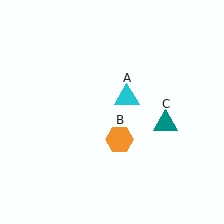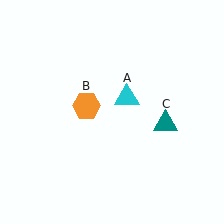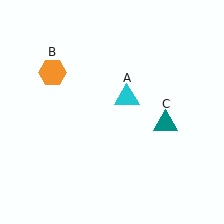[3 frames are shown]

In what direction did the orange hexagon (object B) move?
The orange hexagon (object B) moved up and to the left.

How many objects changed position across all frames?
1 object changed position: orange hexagon (object B).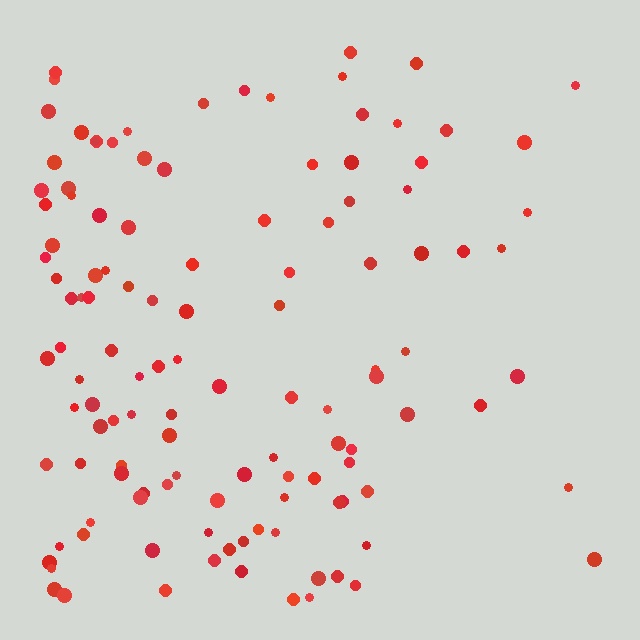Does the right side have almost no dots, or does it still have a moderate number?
Still a moderate number, just noticeably fewer than the left.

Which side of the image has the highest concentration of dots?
The left.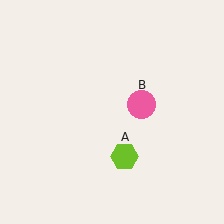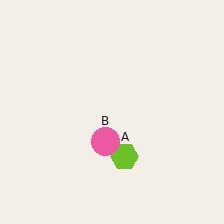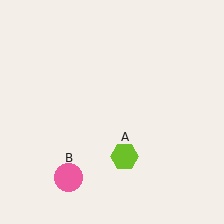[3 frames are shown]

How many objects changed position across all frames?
1 object changed position: pink circle (object B).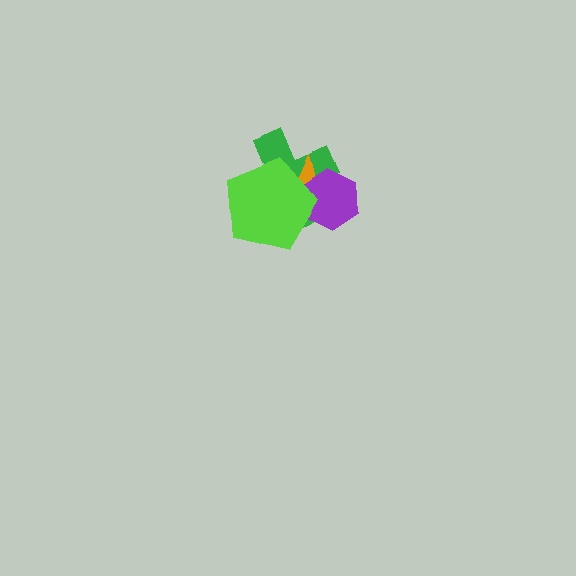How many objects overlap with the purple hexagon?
3 objects overlap with the purple hexagon.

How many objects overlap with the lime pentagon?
3 objects overlap with the lime pentagon.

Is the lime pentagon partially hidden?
No, no other shape covers it.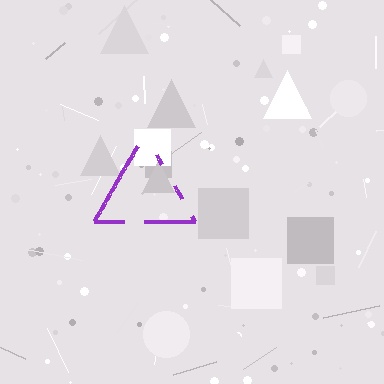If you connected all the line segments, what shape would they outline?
They would outline a triangle.